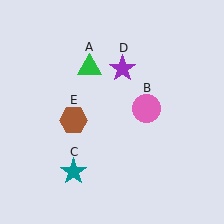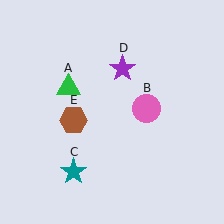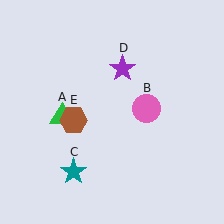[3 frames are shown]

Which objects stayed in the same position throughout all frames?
Pink circle (object B) and teal star (object C) and purple star (object D) and brown hexagon (object E) remained stationary.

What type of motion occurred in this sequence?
The green triangle (object A) rotated counterclockwise around the center of the scene.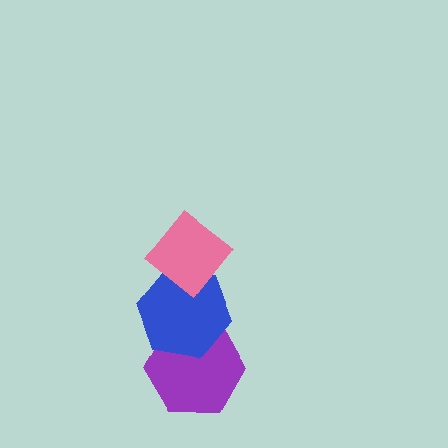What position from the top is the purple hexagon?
The purple hexagon is 3rd from the top.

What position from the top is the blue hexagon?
The blue hexagon is 2nd from the top.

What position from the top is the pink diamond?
The pink diamond is 1st from the top.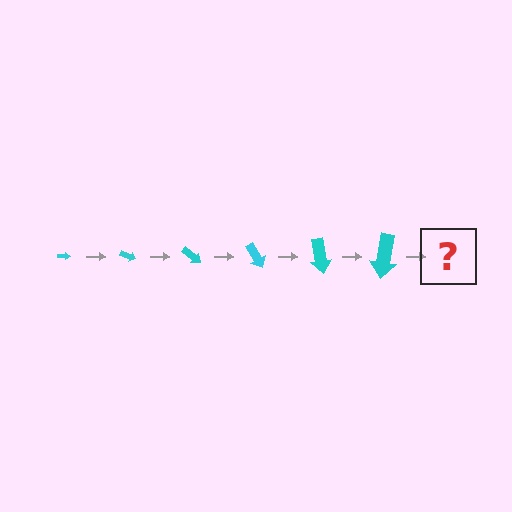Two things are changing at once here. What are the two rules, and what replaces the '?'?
The two rules are that the arrow grows larger each step and it rotates 20 degrees each step. The '?' should be an arrow, larger than the previous one and rotated 120 degrees from the start.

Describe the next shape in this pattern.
It should be an arrow, larger than the previous one and rotated 120 degrees from the start.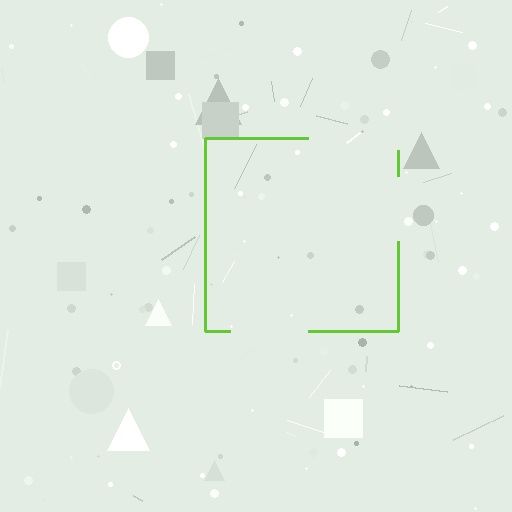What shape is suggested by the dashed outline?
The dashed outline suggests a square.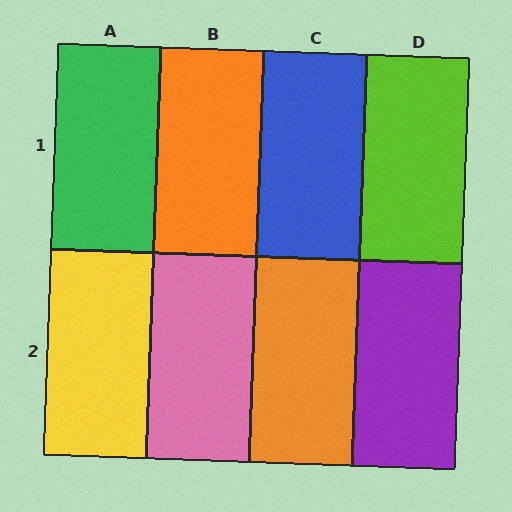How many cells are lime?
1 cell is lime.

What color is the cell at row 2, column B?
Pink.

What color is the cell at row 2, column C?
Orange.